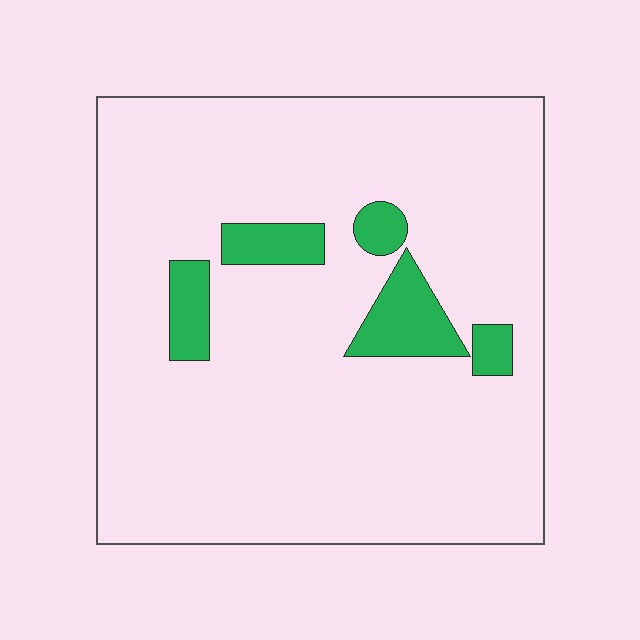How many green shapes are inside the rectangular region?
5.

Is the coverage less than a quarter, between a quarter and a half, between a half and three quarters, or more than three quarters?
Less than a quarter.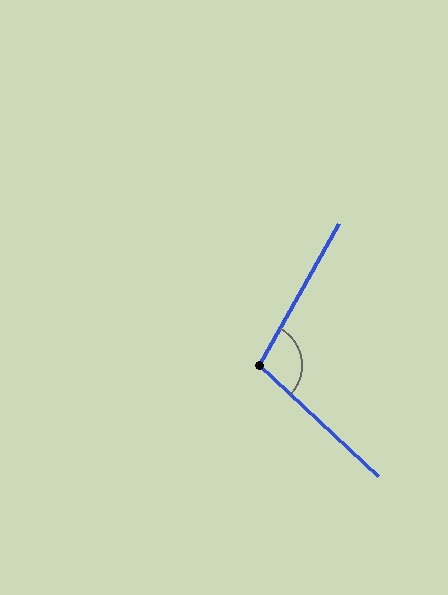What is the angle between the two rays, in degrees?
Approximately 103 degrees.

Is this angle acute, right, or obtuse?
It is obtuse.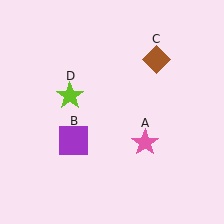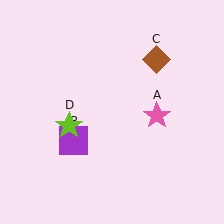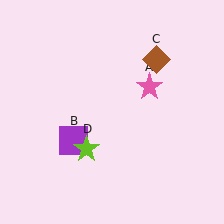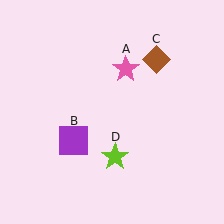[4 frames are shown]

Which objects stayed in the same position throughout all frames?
Purple square (object B) and brown diamond (object C) remained stationary.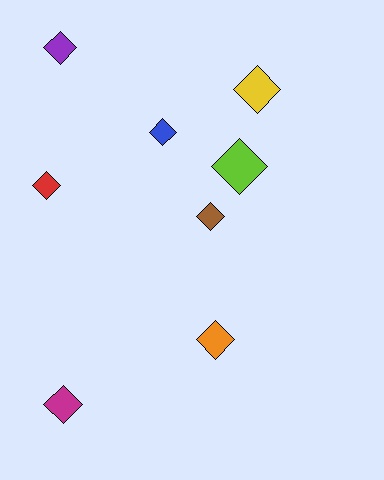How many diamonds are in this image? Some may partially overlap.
There are 8 diamonds.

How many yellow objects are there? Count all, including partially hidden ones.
There is 1 yellow object.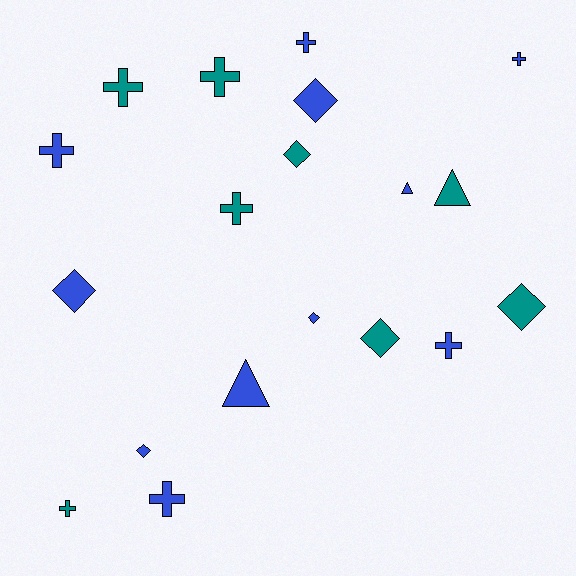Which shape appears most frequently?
Cross, with 9 objects.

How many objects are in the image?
There are 19 objects.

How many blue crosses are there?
There are 5 blue crosses.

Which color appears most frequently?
Blue, with 11 objects.